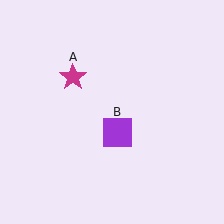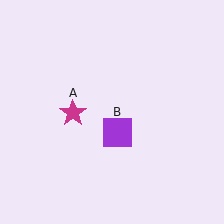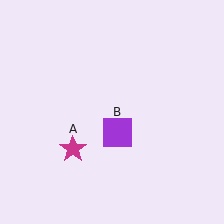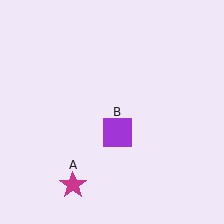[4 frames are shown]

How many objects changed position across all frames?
1 object changed position: magenta star (object A).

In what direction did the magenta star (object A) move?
The magenta star (object A) moved down.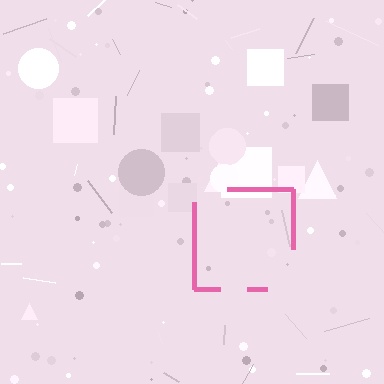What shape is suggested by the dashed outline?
The dashed outline suggests a square.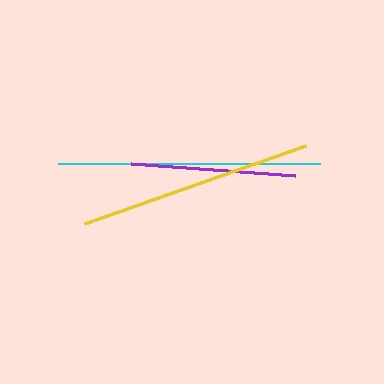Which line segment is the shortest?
The purple line is the shortest at approximately 165 pixels.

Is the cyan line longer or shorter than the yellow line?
The cyan line is longer than the yellow line.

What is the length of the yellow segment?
The yellow segment is approximately 234 pixels long.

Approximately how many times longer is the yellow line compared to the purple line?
The yellow line is approximately 1.4 times the length of the purple line.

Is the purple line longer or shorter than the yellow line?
The yellow line is longer than the purple line.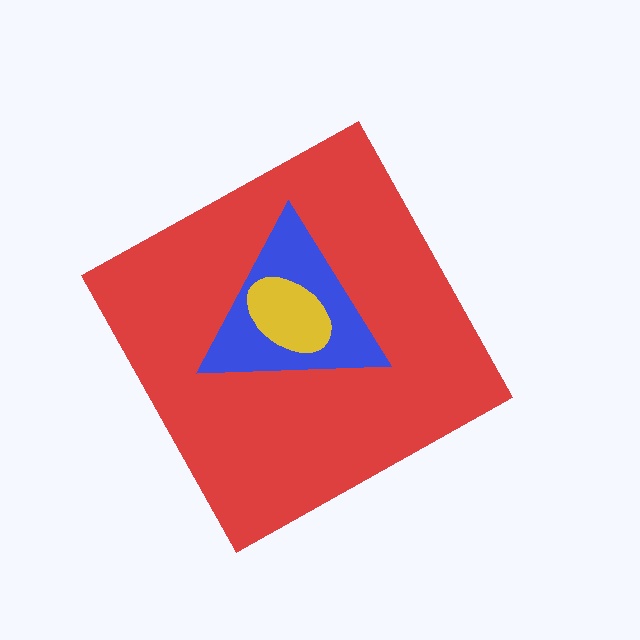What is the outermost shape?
The red diamond.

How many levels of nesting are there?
3.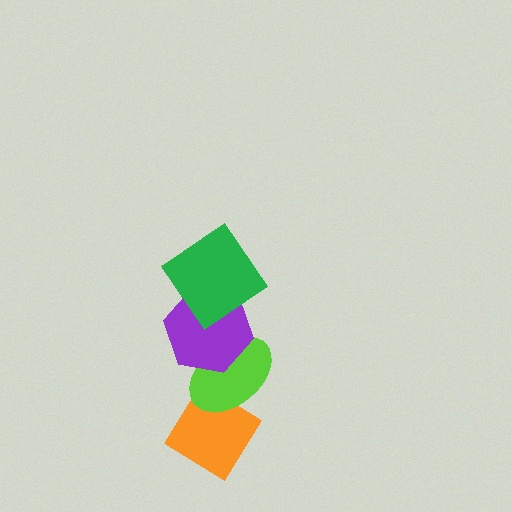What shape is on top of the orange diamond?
The lime ellipse is on top of the orange diamond.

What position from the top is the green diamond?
The green diamond is 1st from the top.